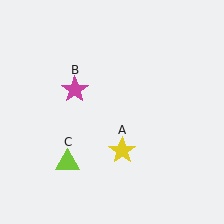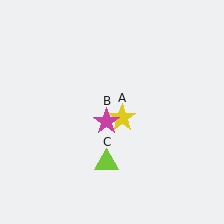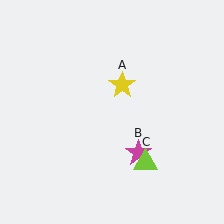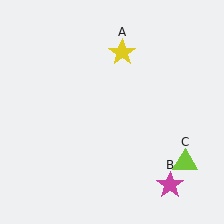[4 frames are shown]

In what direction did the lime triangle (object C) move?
The lime triangle (object C) moved right.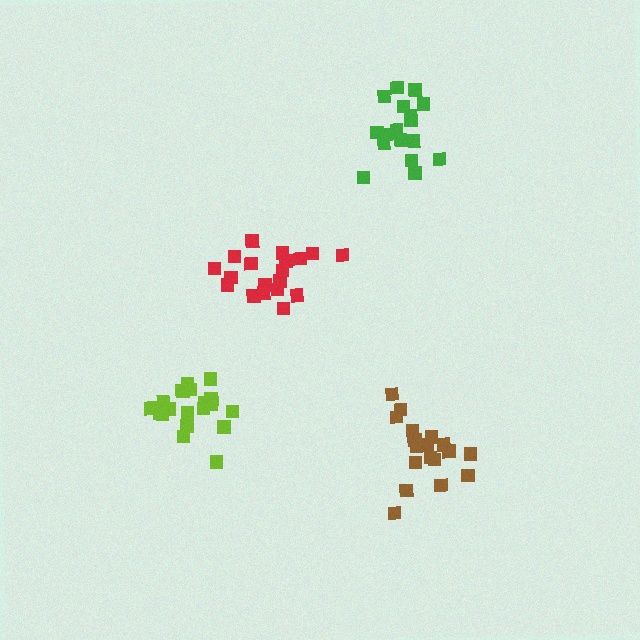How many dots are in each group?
Group 1: 20 dots, Group 2: 19 dots, Group 3: 18 dots, Group 4: 19 dots (76 total).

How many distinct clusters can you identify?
There are 4 distinct clusters.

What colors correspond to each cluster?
The clusters are colored: brown, red, green, lime.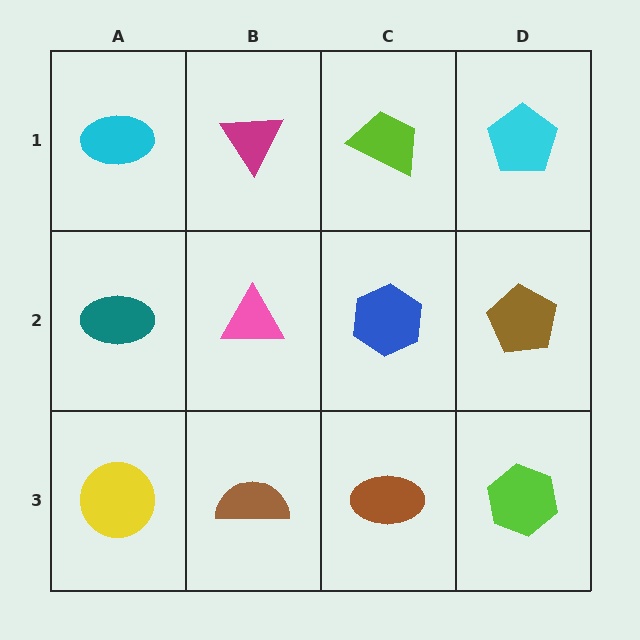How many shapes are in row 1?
4 shapes.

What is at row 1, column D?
A cyan pentagon.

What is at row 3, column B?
A brown semicircle.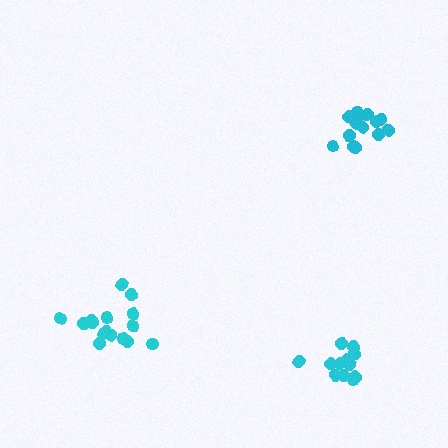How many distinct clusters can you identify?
There are 3 distinct clusters.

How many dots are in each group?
Group 1: 15 dots, Group 2: 16 dots, Group 3: 12 dots (43 total).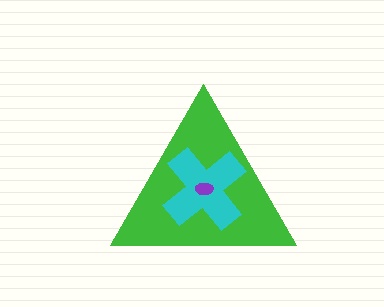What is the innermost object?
The purple ellipse.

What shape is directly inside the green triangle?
The cyan cross.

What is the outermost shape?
The green triangle.